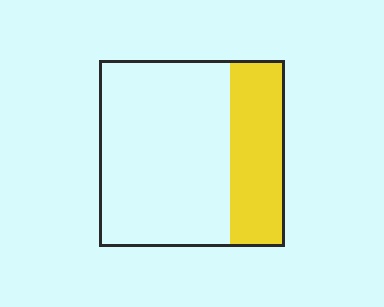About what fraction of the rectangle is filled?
About one third (1/3).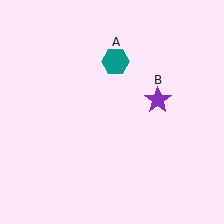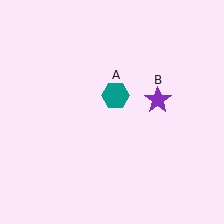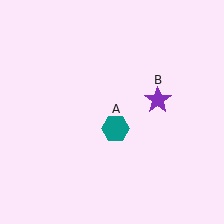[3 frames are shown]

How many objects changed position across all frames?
1 object changed position: teal hexagon (object A).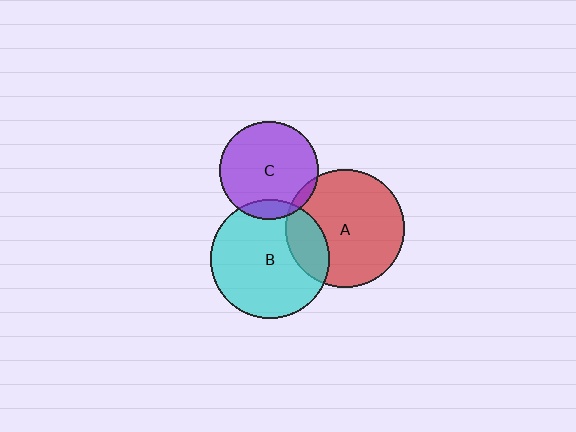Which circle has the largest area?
Circle B (cyan).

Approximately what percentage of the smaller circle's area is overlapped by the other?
Approximately 20%.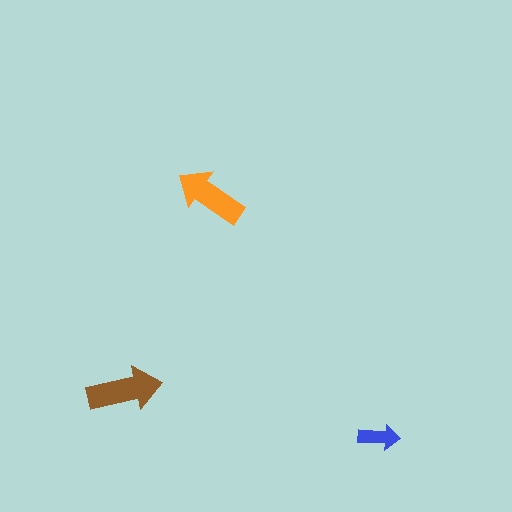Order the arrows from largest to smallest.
the brown one, the orange one, the blue one.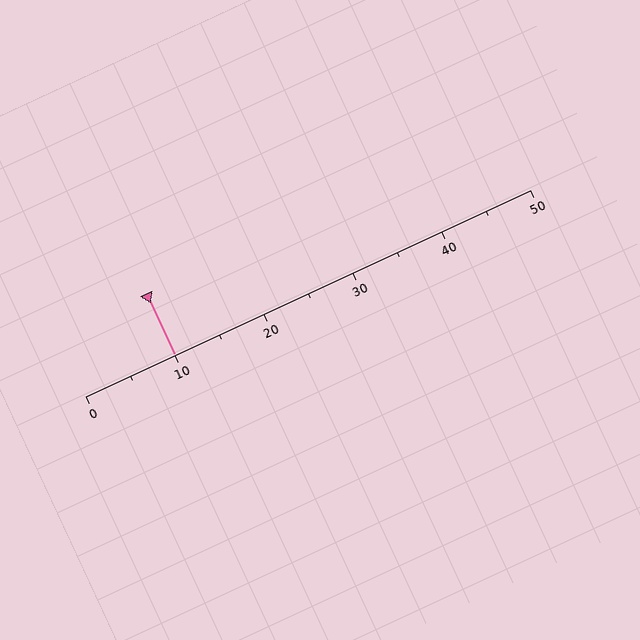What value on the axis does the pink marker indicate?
The marker indicates approximately 10.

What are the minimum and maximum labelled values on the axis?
The axis runs from 0 to 50.